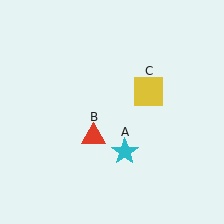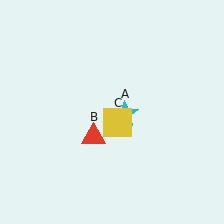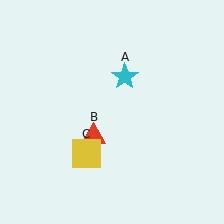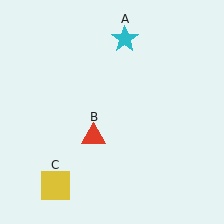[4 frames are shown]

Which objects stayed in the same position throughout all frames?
Red triangle (object B) remained stationary.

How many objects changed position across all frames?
2 objects changed position: cyan star (object A), yellow square (object C).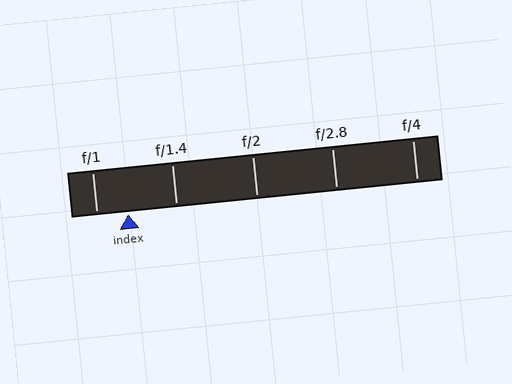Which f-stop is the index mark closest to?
The index mark is closest to f/1.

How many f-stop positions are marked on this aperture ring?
There are 5 f-stop positions marked.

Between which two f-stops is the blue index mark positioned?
The index mark is between f/1 and f/1.4.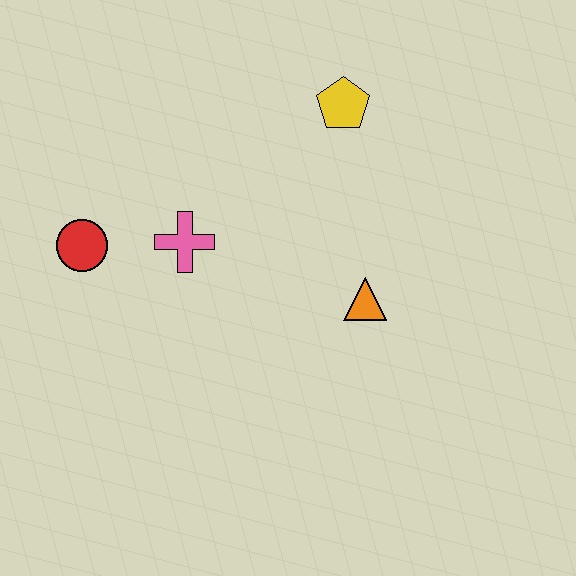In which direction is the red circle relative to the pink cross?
The red circle is to the left of the pink cross.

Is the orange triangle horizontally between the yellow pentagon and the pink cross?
No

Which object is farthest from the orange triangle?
The red circle is farthest from the orange triangle.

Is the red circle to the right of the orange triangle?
No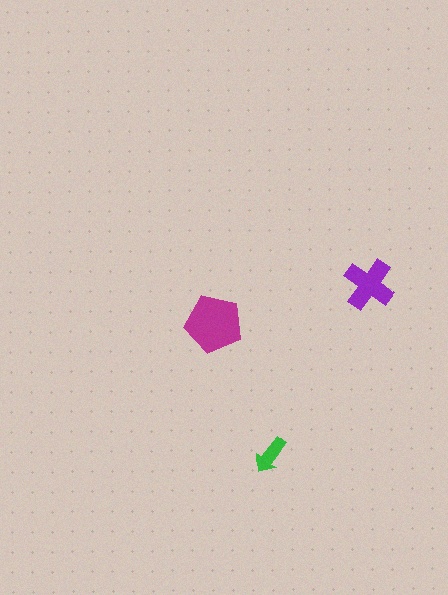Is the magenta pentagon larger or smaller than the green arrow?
Larger.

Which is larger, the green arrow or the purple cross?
The purple cross.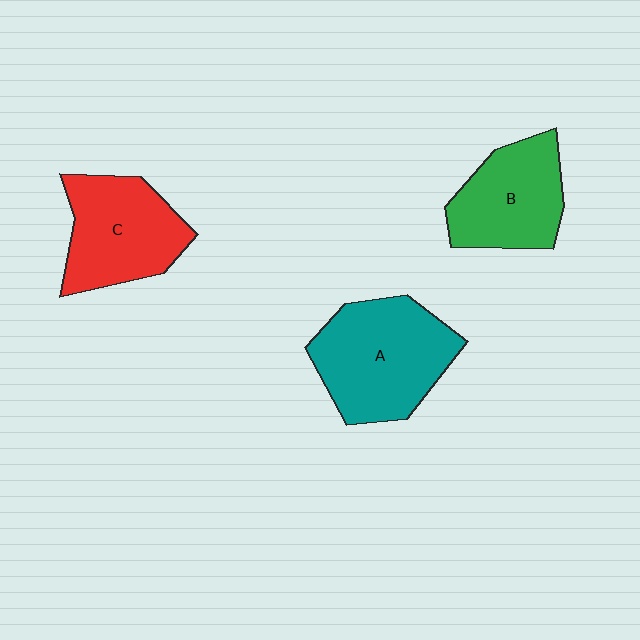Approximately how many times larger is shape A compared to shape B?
Approximately 1.3 times.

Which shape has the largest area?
Shape A (teal).